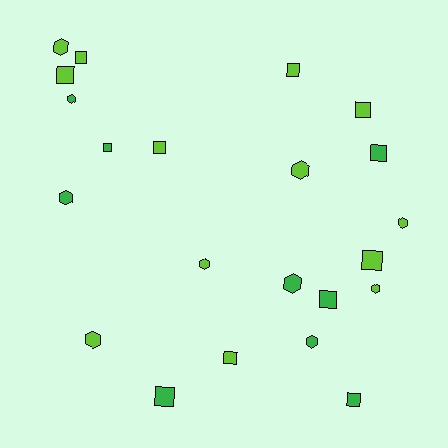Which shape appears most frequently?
Square, with 12 objects.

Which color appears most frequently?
Lime, with 13 objects.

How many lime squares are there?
There are 7 lime squares.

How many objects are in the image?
There are 22 objects.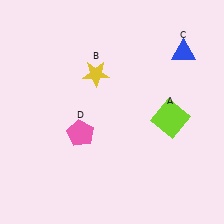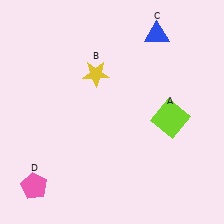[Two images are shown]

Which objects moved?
The objects that moved are: the blue triangle (C), the pink pentagon (D).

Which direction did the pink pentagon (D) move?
The pink pentagon (D) moved down.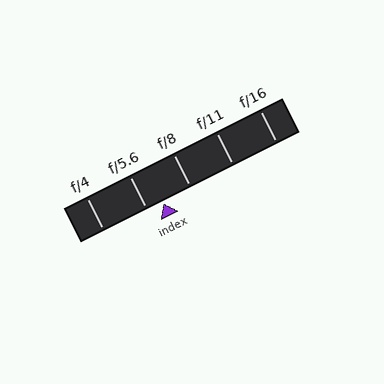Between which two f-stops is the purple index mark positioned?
The index mark is between f/5.6 and f/8.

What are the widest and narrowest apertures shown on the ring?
The widest aperture shown is f/4 and the narrowest is f/16.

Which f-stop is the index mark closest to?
The index mark is closest to f/5.6.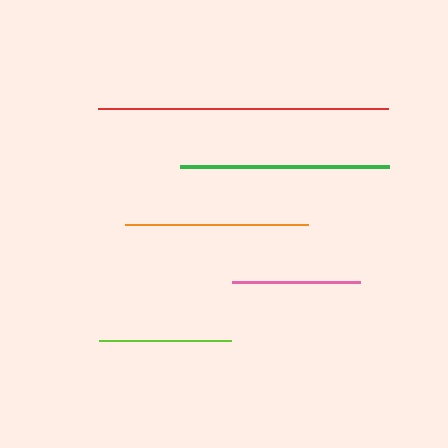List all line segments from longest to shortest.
From longest to shortest: red, green, orange, lime, pink.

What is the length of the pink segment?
The pink segment is approximately 128 pixels long.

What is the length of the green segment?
The green segment is approximately 209 pixels long.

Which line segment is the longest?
The red line is the longest at approximately 290 pixels.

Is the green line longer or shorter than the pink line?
The green line is longer than the pink line.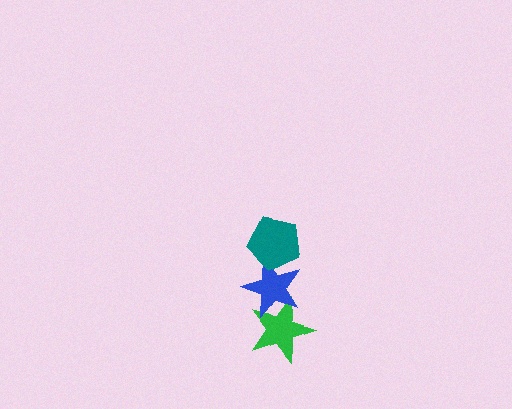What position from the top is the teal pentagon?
The teal pentagon is 1st from the top.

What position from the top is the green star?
The green star is 3rd from the top.